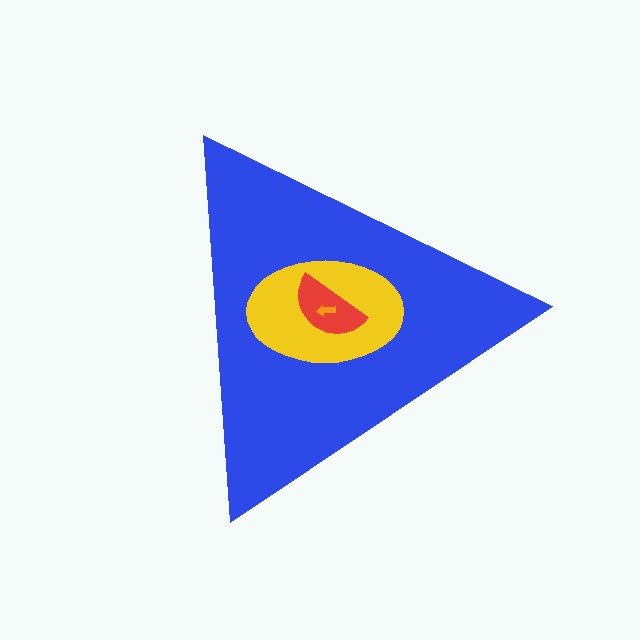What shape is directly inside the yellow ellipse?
The red semicircle.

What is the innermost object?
The orange arrow.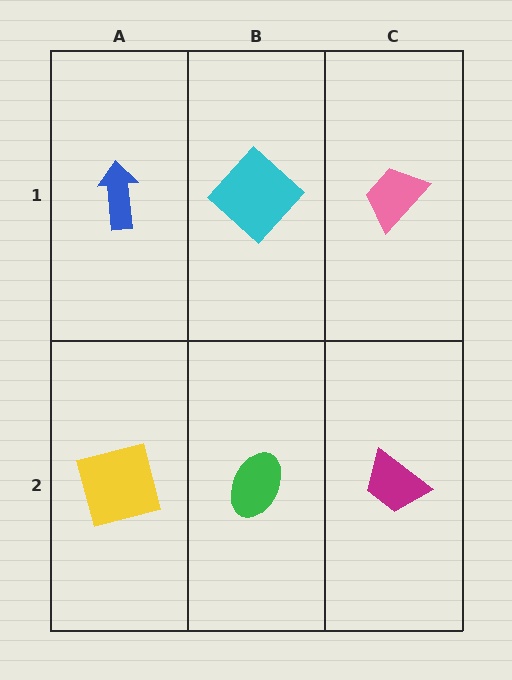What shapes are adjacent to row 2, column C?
A pink trapezoid (row 1, column C), a green ellipse (row 2, column B).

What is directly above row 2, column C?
A pink trapezoid.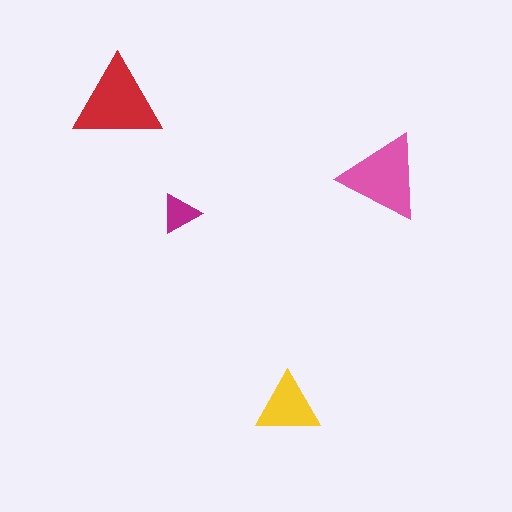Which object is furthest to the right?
The pink triangle is rightmost.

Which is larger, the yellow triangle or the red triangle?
The red one.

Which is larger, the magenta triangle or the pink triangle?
The pink one.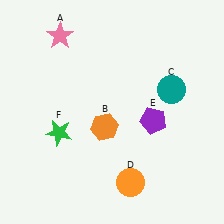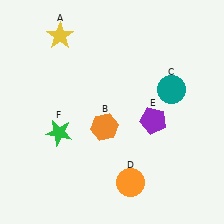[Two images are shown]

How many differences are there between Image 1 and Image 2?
There is 1 difference between the two images.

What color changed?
The star (A) changed from pink in Image 1 to yellow in Image 2.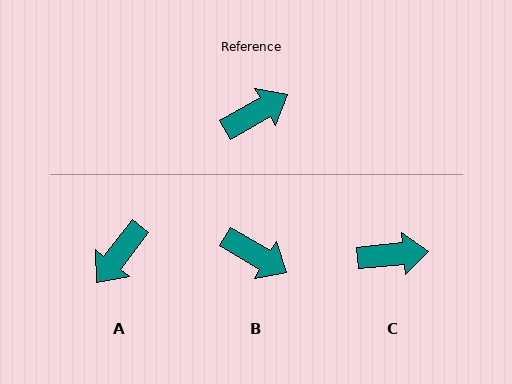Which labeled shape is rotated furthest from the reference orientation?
A, about 157 degrees away.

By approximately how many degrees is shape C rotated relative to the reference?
Approximately 24 degrees clockwise.